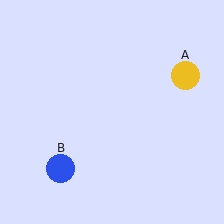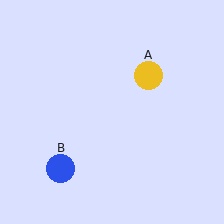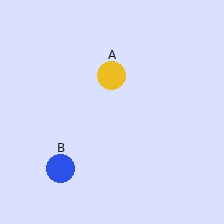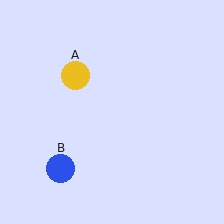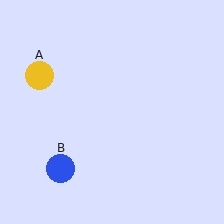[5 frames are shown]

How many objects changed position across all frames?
1 object changed position: yellow circle (object A).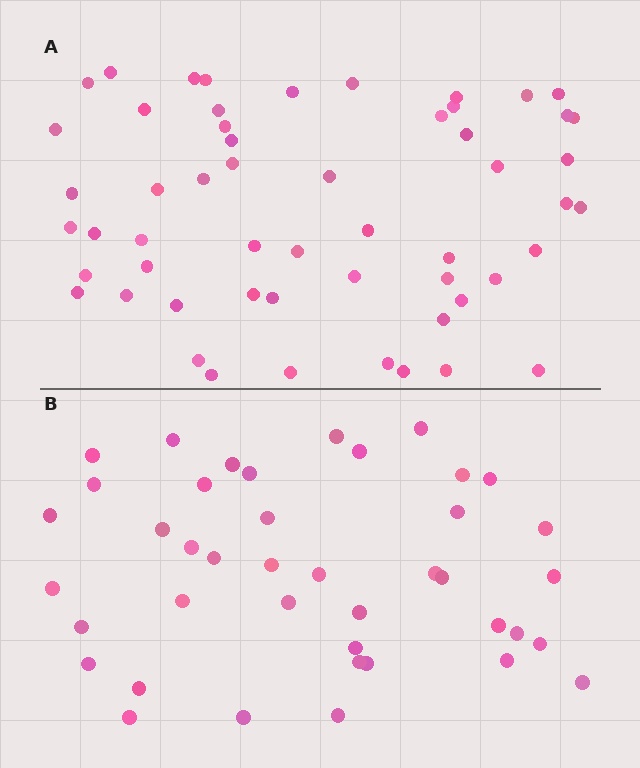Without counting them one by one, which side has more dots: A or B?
Region A (the top region) has more dots.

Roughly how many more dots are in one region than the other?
Region A has approximately 15 more dots than region B.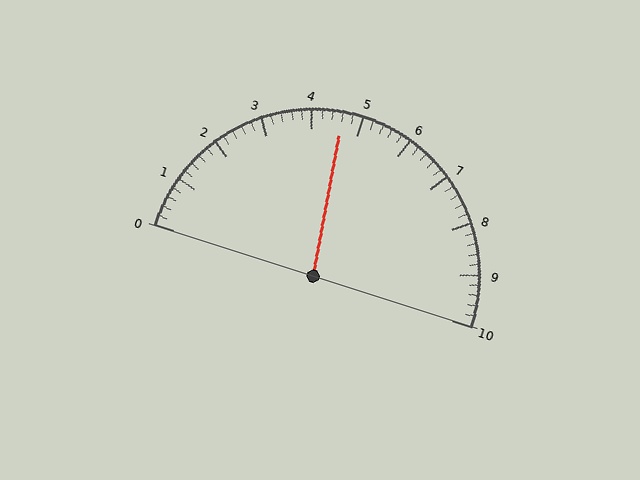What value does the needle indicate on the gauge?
The needle indicates approximately 4.6.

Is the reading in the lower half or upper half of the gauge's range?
The reading is in the lower half of the range (0 to 10).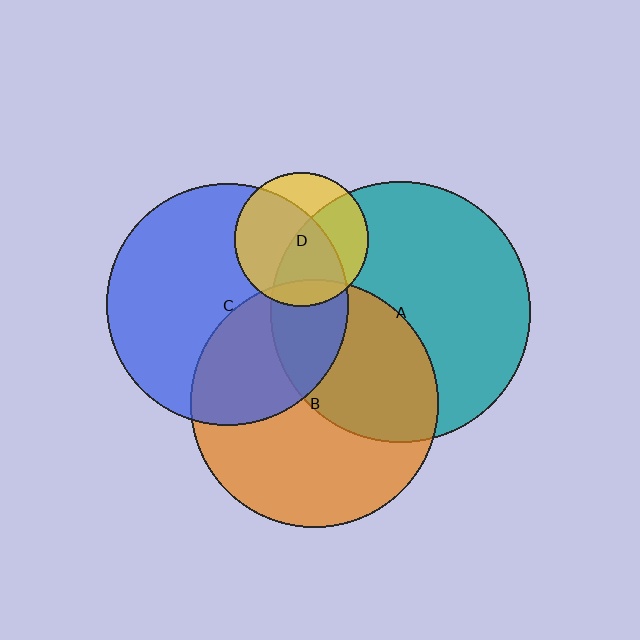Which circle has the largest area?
Circle A (teal).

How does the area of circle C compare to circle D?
Approximately 3.3 times.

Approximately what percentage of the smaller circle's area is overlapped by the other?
Approximately 40%.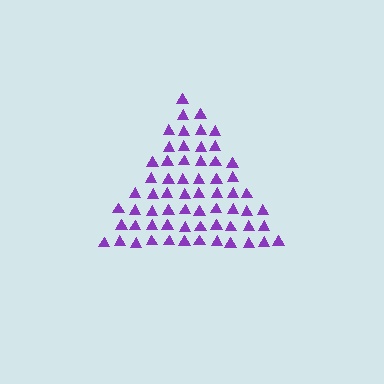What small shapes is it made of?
It is made of small triangles.